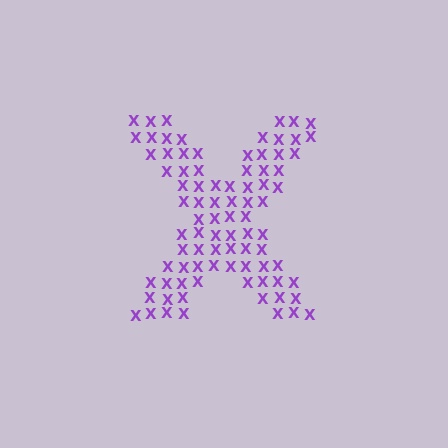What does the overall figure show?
The overall figure shows the letter X.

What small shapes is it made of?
It is made of small letter X's.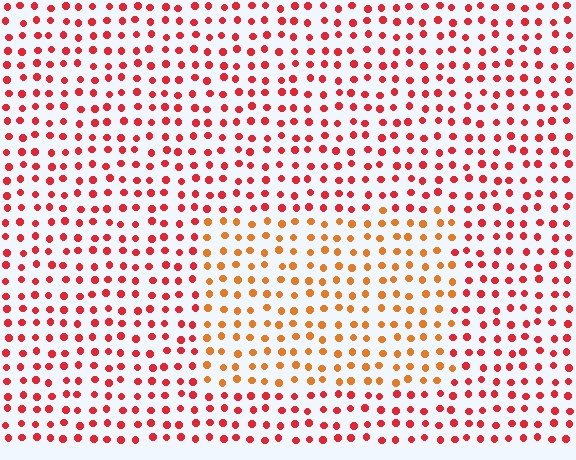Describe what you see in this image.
The image is filled with small red elements in a uniform arrangement. A rectangle-shaped region is visible where the elements are tinted to a slightly different hue, forming a subtle color boundary.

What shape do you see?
I see a rectangle.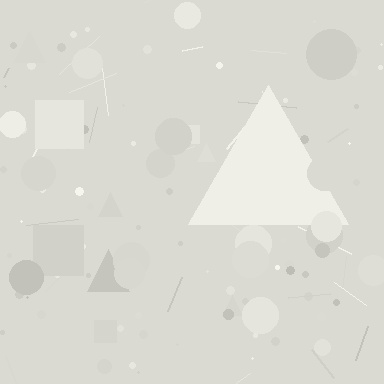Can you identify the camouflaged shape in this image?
The camouflaged shape is a triangle.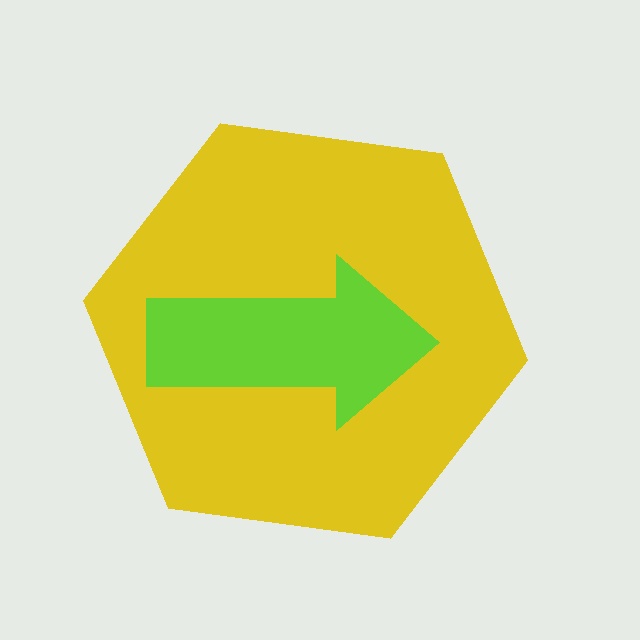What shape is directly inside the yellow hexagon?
The lime arrow.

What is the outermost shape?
The yellow hexagon.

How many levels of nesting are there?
2.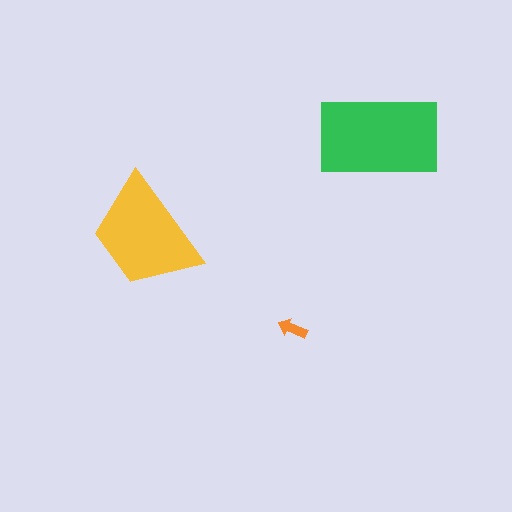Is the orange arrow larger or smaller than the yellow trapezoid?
Smaller.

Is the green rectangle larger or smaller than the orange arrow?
Larger.